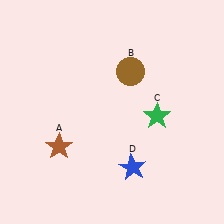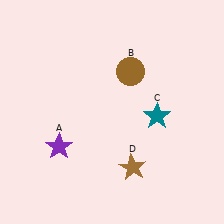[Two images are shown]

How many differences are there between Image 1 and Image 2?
There are 3 differences between the two images.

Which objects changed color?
A changed from brown to purple. C changed from green to teal. D changed from blue to brown.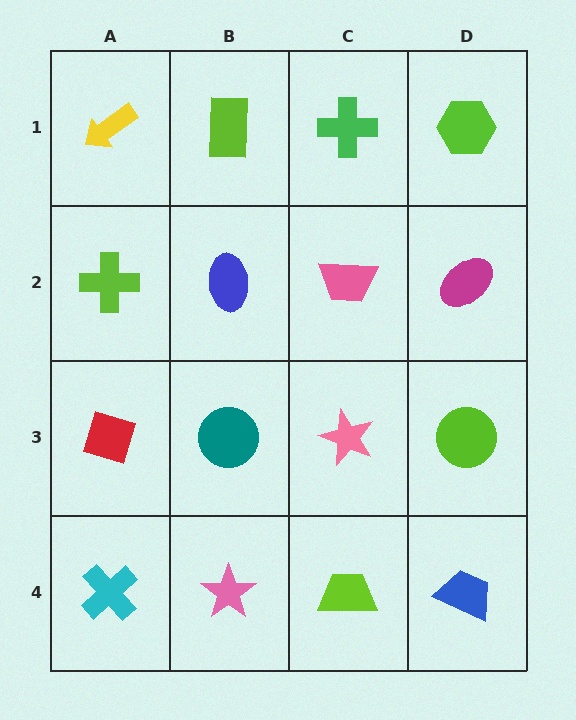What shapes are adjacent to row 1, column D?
A magenta ellipse (row 2, column D), a green cross (row 1, column C).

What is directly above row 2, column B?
A lime rectangle.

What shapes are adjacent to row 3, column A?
A lime cross (row 2, column A), a cyan cross (row 4, column A), a teal circle (row 3, column B).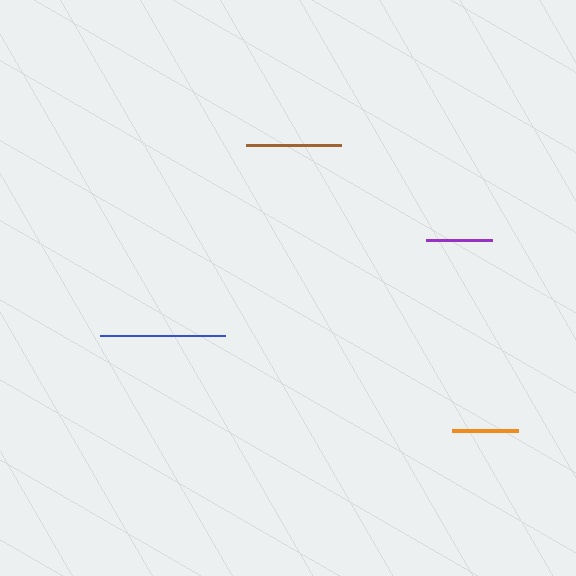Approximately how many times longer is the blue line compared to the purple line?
The blue line is approximately 1.9 times the length of the purple line.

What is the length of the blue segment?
The blue segment is approximately 125 pixels long.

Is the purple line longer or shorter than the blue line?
The blue line is longer than the purple line.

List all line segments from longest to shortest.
From longest to shortest: blue, brown, purple, orange.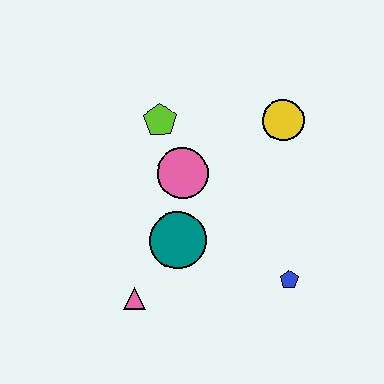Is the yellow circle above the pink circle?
Yes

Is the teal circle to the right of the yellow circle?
No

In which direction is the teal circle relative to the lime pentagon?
The teal circle is below the lime pentagon.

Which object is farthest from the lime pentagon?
The blue pentagon is farthest from the lime pentagon.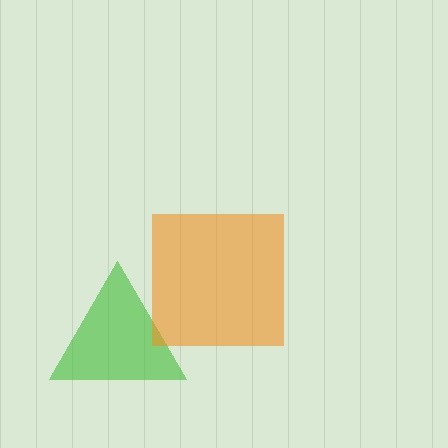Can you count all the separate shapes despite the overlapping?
Yes, there are 2 separate shapes.